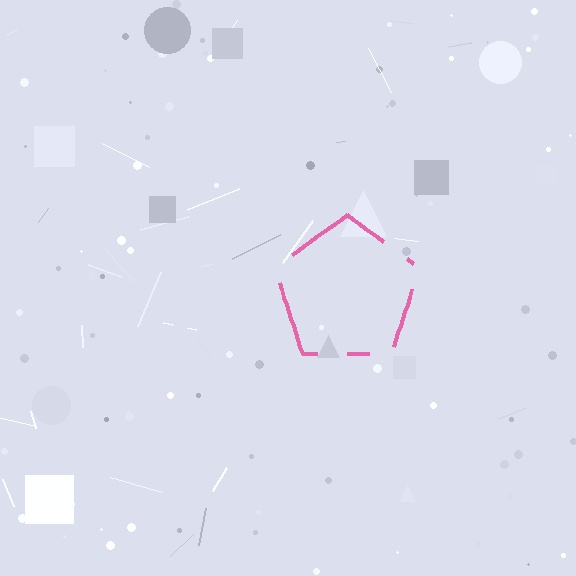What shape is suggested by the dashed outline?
The dashed outline suggests a pentagon.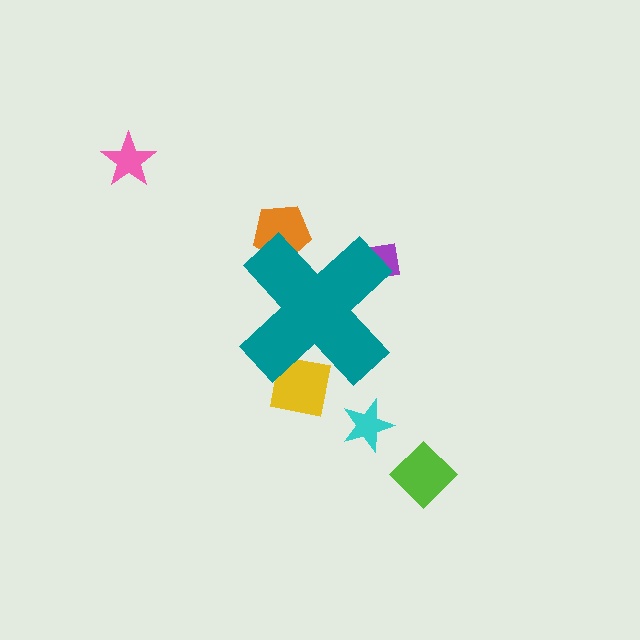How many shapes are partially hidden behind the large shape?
3 shapes are partially hidden.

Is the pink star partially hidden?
No, the pink star is fully visible.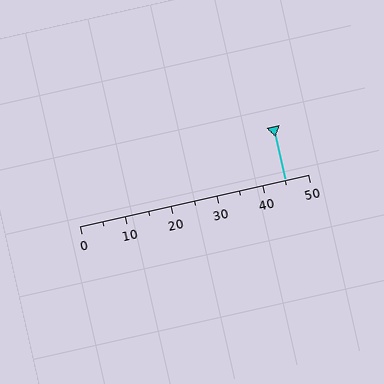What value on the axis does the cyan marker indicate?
The marker indicates approximately 45.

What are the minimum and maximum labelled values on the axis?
The axis runs from 0 to 50.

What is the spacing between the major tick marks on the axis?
The major ticks are spaced 10 apart.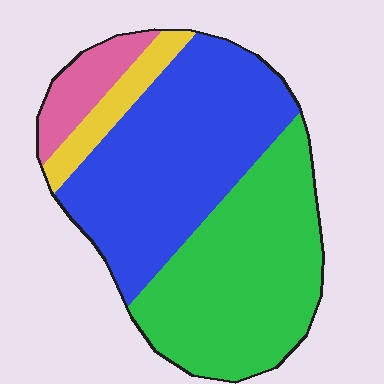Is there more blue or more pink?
Blue.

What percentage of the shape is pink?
Pink takes up less than a quarter of the shape.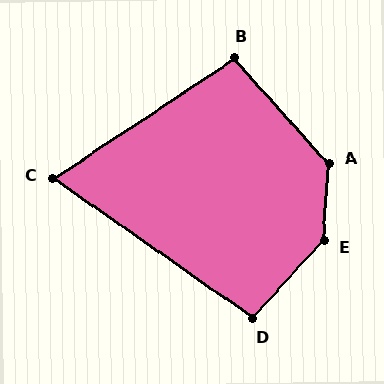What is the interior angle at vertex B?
Approximately 99 degrees (obtuse).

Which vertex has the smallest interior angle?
C, at approximately 68 degrees.